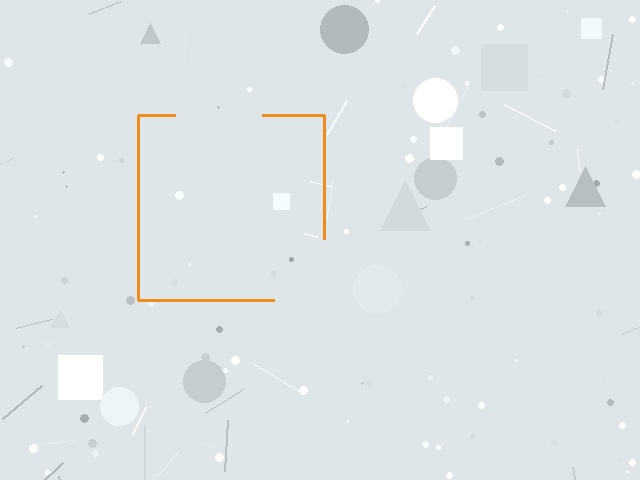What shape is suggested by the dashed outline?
The dashed outline suggests a square.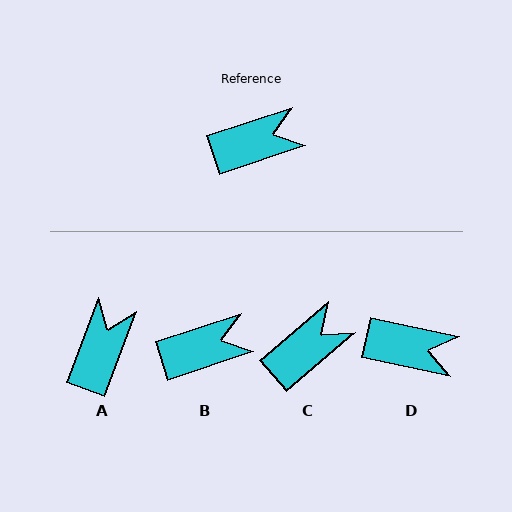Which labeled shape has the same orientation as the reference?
B.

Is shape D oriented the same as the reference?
No, it is off by about 30 degrees.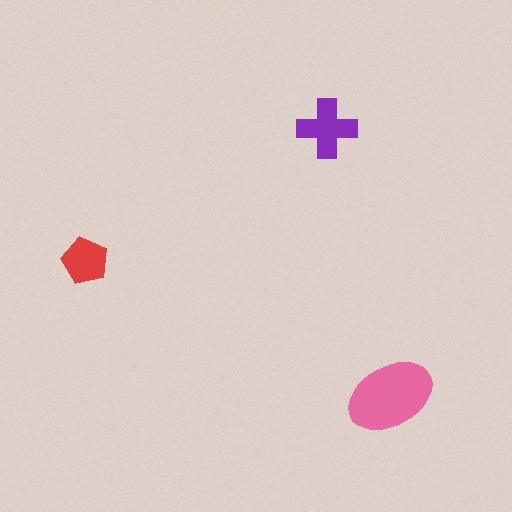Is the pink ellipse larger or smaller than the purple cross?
Larger.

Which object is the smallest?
The red pentagon.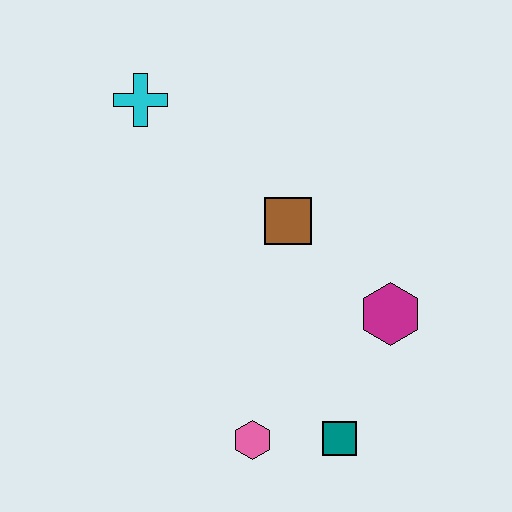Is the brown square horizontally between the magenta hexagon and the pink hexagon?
Yes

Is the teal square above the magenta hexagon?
No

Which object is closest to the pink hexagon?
The teal square is closest to the pink hexagon.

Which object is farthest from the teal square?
The cyan cross is farthest from the teal square.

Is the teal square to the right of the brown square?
Yes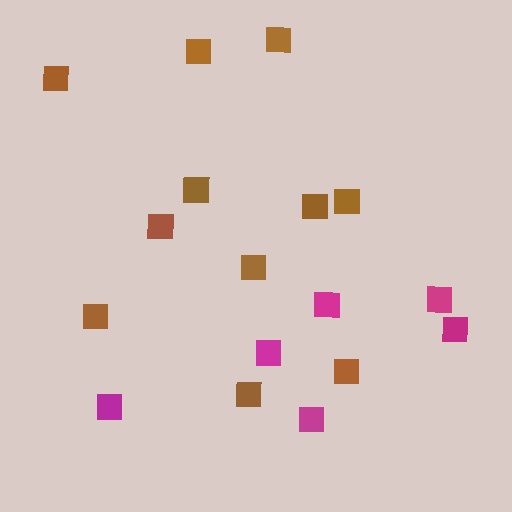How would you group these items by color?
There are 2 groups: one group of brown squares (11) and one group of magenta squares (6).